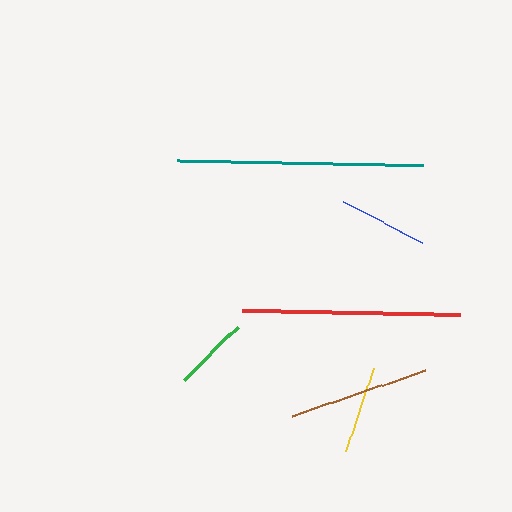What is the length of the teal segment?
The teal segment is approximately 246 pixels long.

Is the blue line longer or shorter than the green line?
The blue line is longer than the green line.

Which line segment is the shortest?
The green line is the shortest at approximately 75 pixels.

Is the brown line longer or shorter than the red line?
The red line is longer than the brown line.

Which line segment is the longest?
The teal line is the longest at approximately 246 pixels.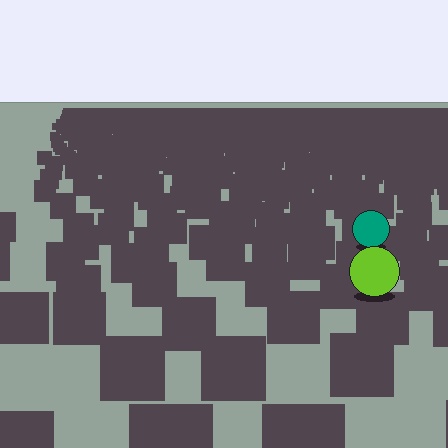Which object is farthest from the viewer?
The teal circle is farthest from the viewer. It appears smaller and the ground texture around it is denser.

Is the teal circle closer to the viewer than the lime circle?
No. The lime circle is closer — you can tell from the texture gradient: the ground texture is coarser near it.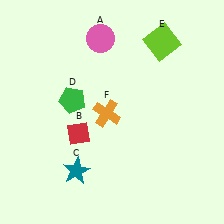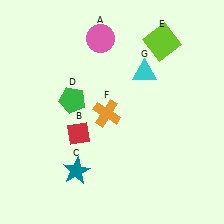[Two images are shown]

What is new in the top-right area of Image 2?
A cyan triangle (G) was added in the top-right area of Image 2.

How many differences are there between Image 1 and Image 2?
There is 1 difference between the two images.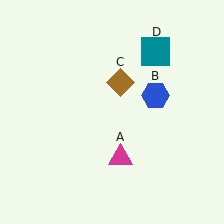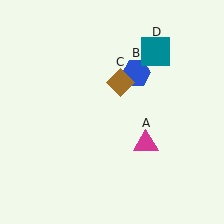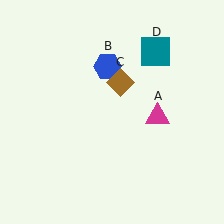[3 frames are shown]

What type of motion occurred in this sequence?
The magenta triangle (object A), blue hexagon (object B) rotated counterclockwise around the center of the scene.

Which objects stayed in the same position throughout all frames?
Brown diamond (object C) and teal square (object D) remained stationary.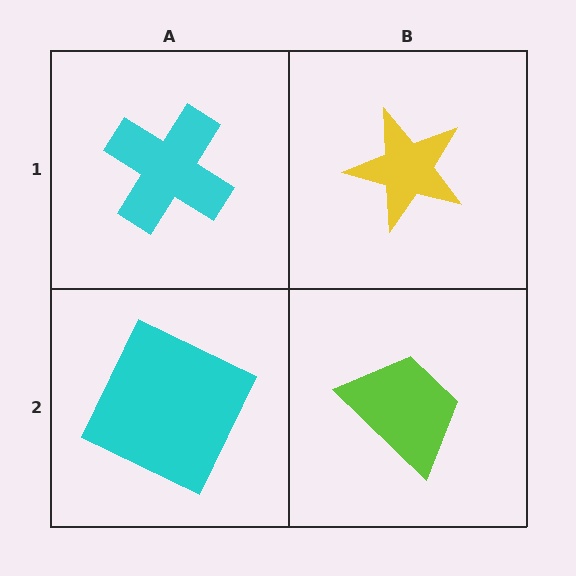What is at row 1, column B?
A yellow star.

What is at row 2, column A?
A cyan square.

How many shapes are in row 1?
2 shapes.